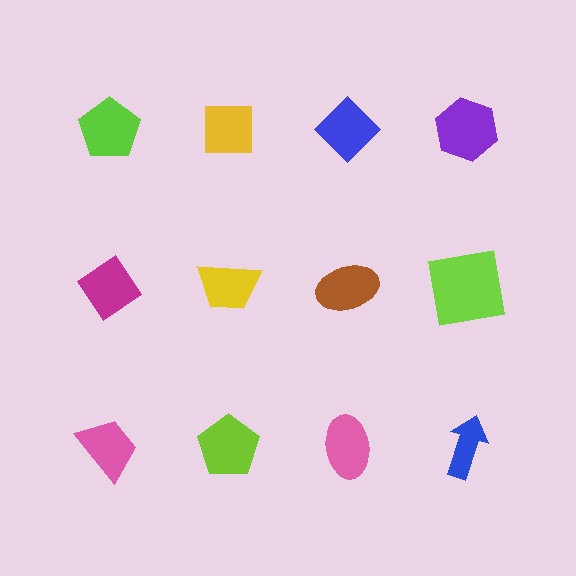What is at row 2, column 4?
A lime square.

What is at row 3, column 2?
A lime pentagon.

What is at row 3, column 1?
A pink trapezoid.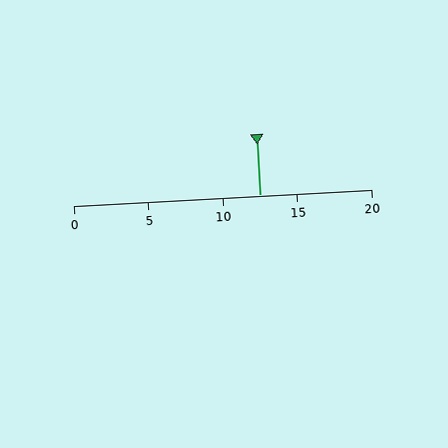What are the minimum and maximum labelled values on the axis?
The axis runs from 0 to 20.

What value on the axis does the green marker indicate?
The marker indicates approximately 12.5.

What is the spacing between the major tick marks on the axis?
The major ticks are spaced 5 apart.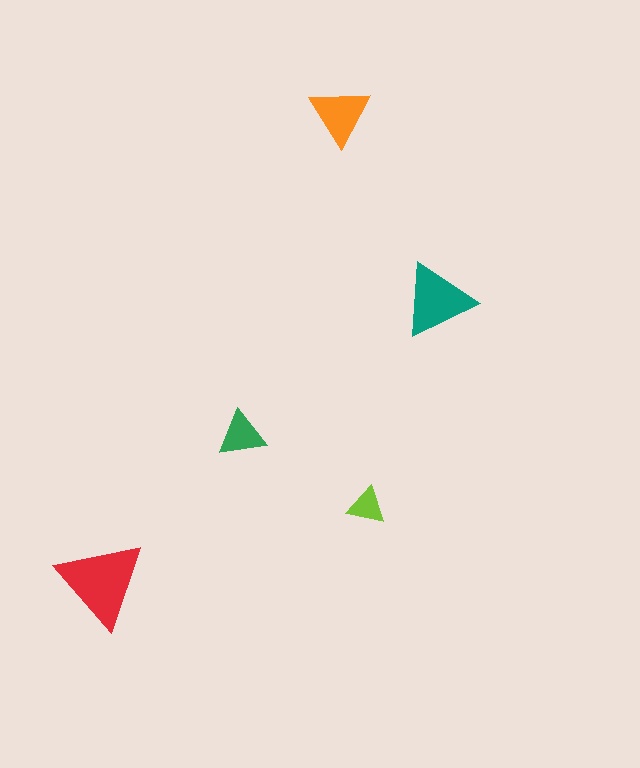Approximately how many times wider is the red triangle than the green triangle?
About 2 times wider.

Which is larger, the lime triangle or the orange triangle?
The orange one.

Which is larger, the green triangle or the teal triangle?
The teal one.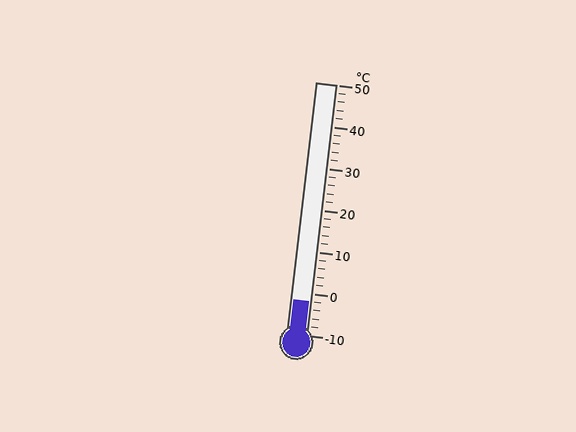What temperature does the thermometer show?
The thermometer shows approximately -2°C.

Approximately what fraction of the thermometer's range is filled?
The thermometer is filled to approximately 15% of its range.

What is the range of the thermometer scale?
The thermometer scale ranges from -10°C to 50°C.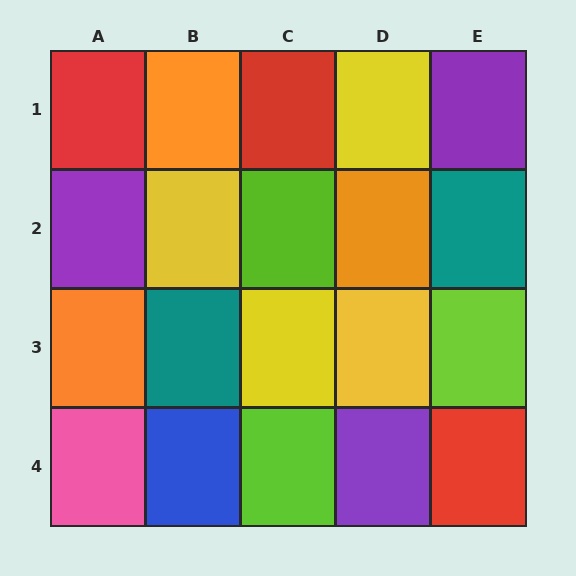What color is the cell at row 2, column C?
Lime.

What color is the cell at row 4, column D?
Purple.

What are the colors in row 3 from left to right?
Orange, teal, yellow, yellow, lime.